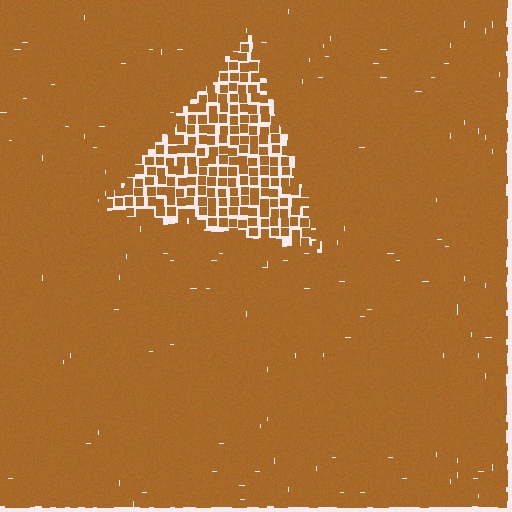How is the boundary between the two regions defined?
The boundary is defined by a change in element density (approximately 2.2x ratio). All elements are the same color, size, and shape.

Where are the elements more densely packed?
The elements are more densely packed outside the triangle boundary.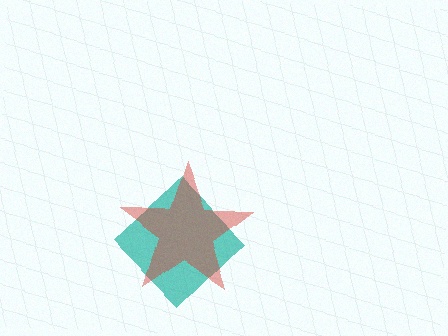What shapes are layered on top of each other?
The layered shapes are: a teal diamond, a red star.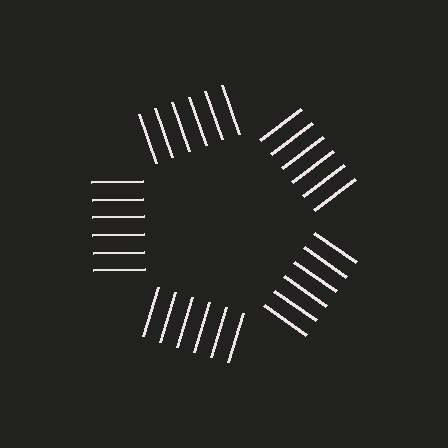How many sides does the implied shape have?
5 sides — the line-ends trace a pentagon.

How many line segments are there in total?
30 — 6 along each of the 5 edges.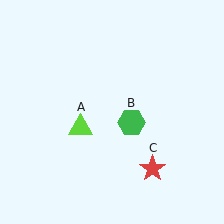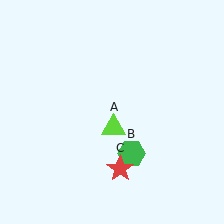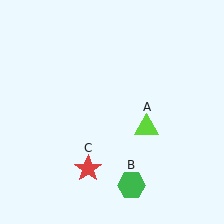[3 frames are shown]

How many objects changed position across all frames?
3 objects changed position: lime triangle (object A), green hexagon (object B), red star (object C).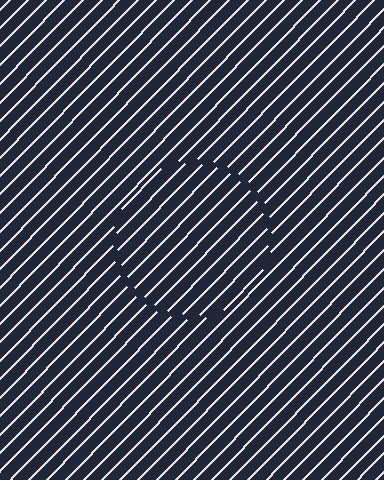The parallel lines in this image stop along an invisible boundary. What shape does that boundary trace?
An illusory circle. The interior of the shape contains the same grating, shifted by half a period — the contour is defined by the phase discontinuity where line-ends from the inner and outer gratings abut.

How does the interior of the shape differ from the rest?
The interior of the shape contains the same grating, shifted by half a period — the contour is defined by the phase discontinuity where line-ends from the inner and outer gratings abut.